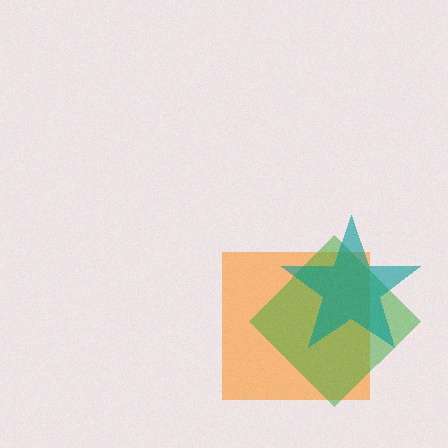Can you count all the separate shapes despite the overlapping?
Yes, there are 3 separate shapes.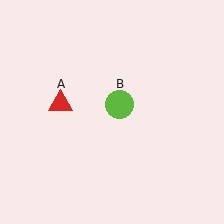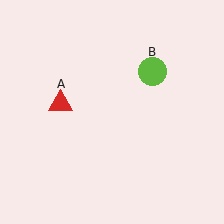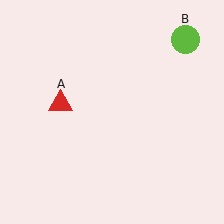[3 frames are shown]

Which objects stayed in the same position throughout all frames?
Red triangle (object A) remained stationary.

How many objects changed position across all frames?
1 object changed position: lime circle (object B).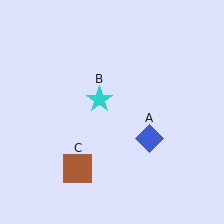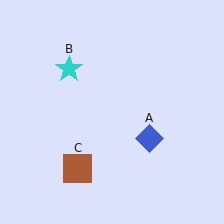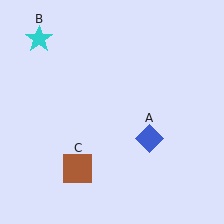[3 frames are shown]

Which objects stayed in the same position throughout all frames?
Blue diamond (object A) and brown square (object C) remained stationary.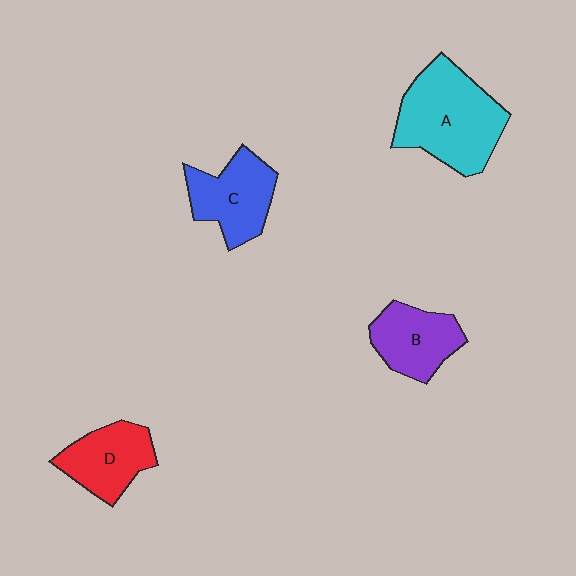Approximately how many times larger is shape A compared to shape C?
Approximately 1.5 times.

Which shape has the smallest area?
Shape B (purple).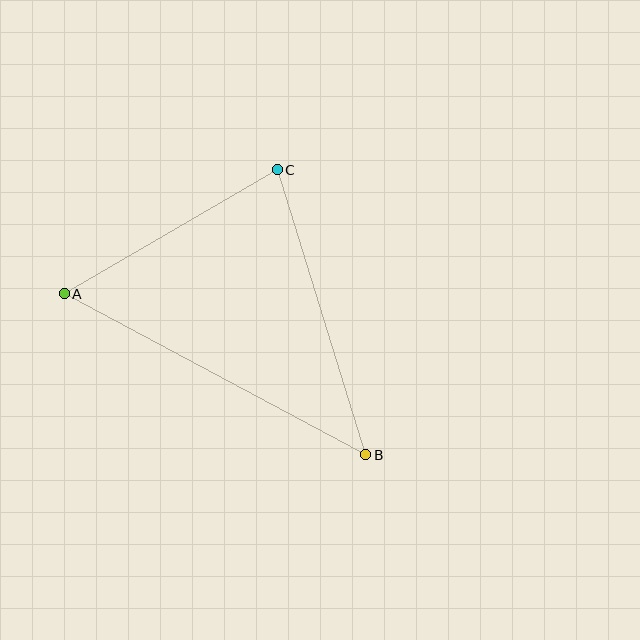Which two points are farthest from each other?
Points A and B are farthest from each other.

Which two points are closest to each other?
Points A and C are closest to each other.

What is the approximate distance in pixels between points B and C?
The distance between B and C is approximately 299 pixels.